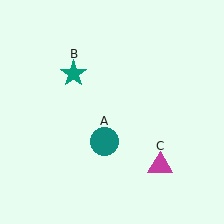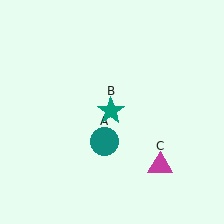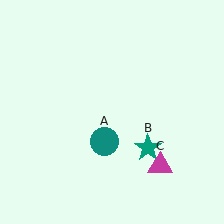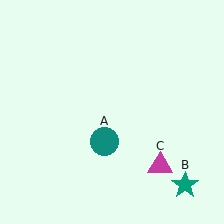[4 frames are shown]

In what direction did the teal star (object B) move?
The teal star (object B) moved down and to the right.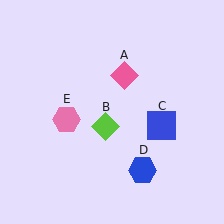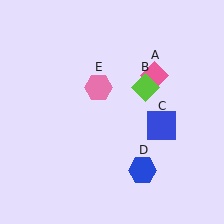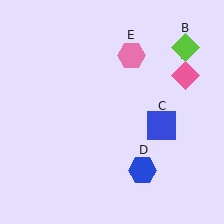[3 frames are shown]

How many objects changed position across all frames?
3 objects changed position: pink diamond (object A), lime diamond (object B), pink hexagon (object E).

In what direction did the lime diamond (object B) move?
The lime diamond (object B) moved up and to the right.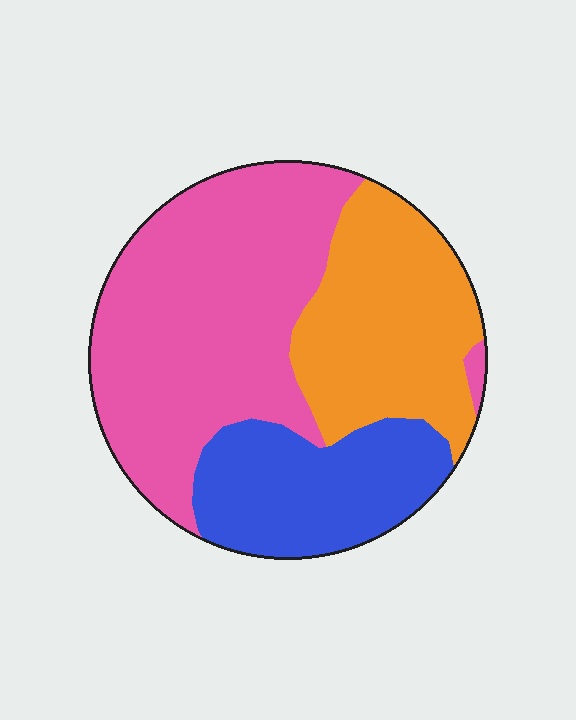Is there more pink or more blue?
Pink.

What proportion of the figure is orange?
Orange takes up between a quarter and a half of the figure.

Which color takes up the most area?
Pink, at roughly 50%.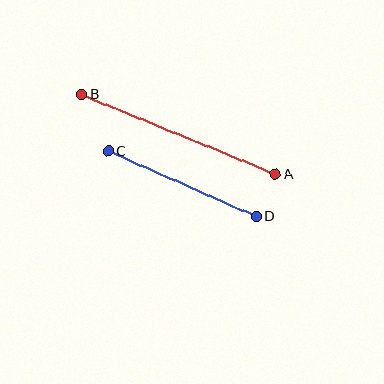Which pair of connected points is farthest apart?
Points A and B are farthest apart.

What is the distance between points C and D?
The distance is approximately 162 pixels.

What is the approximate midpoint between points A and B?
The midpoint is at approximately (179, 134) pixels.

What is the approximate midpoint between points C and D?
The midpoint is at approximately (182, 184) pixels.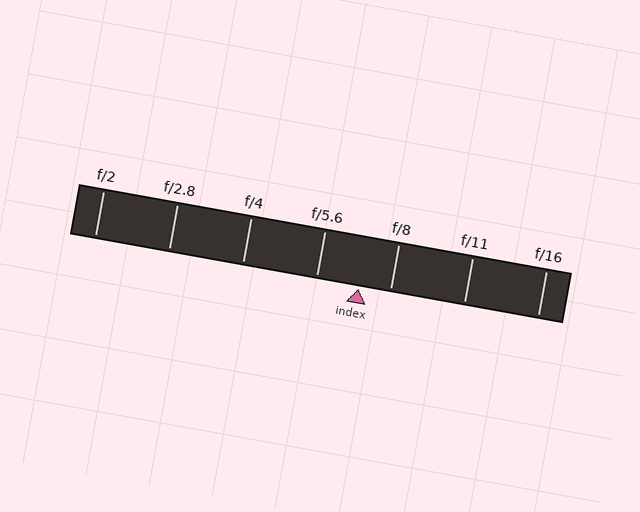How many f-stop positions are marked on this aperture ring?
There are 7 f-stop positions marked.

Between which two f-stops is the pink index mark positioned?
The index mark is between f/5.6 and f/8.